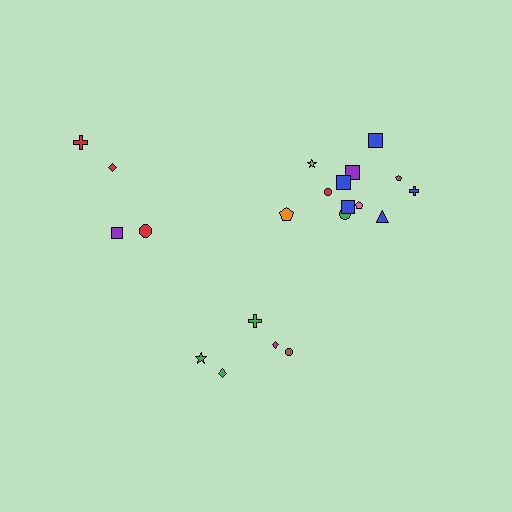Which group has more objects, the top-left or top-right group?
The top-right group.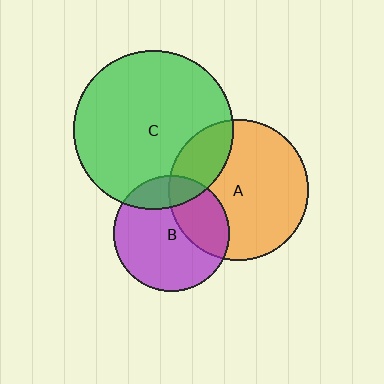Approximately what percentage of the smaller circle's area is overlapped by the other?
Approximately 20%.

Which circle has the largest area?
Circle C (green).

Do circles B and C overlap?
Yes.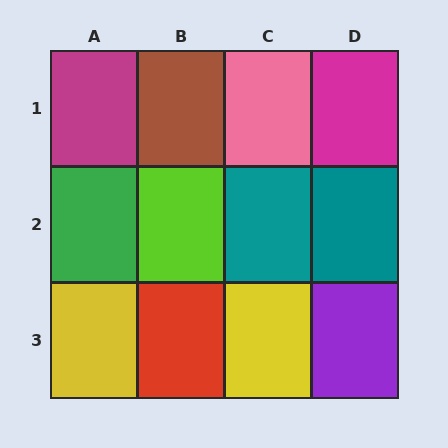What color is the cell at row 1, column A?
Magenta.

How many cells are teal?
2 cells are teal.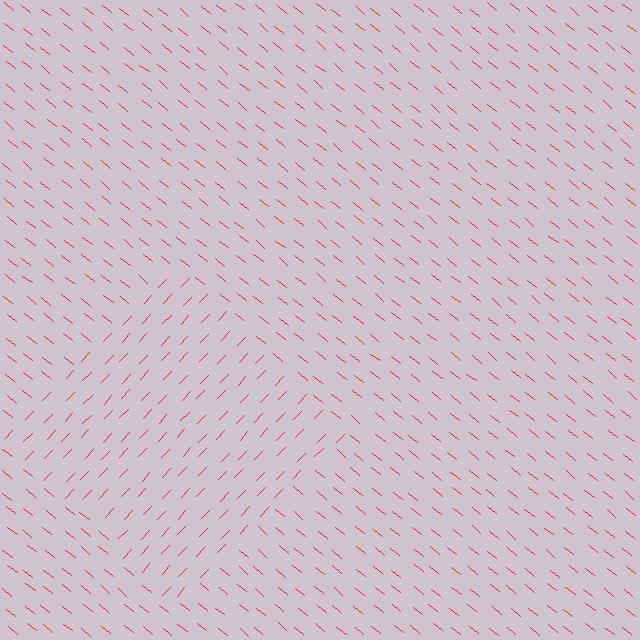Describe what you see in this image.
The image is filled with small red line segments. A diamond region in the image has lines oriented differently from the surrounding lines, creating a visible texture boundary.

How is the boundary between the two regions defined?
The boundary is defined purely by a change in line orientation (approximately 85 degrees difference). All lines are the same color and thickness.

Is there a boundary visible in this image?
Yes, there is a texture boundary formed by a change in line orientation.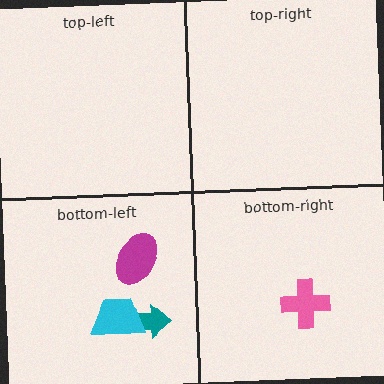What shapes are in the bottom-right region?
The pink cross.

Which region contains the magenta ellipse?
The bottom-left region.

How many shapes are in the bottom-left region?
3.